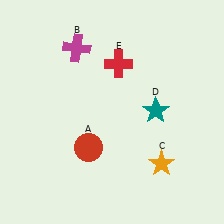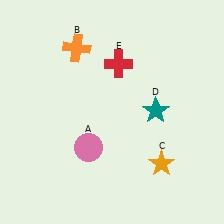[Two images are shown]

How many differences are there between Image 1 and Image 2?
There are 2 differences between the two images.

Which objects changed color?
A changed from red to pink. B changed from magenta to orange.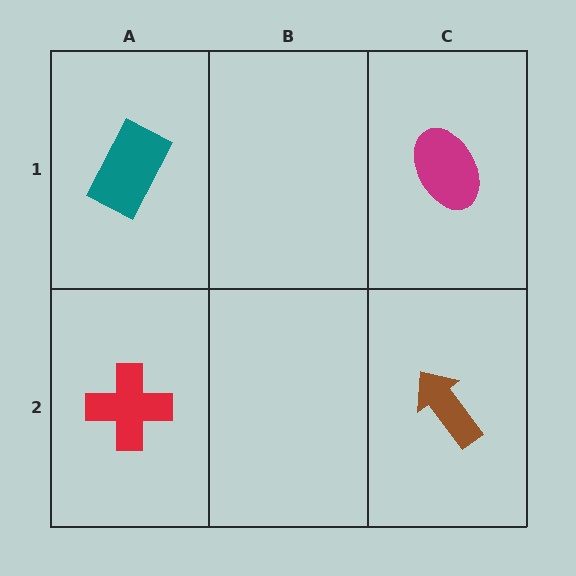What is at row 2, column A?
A red cross.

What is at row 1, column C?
A magenta ellipse.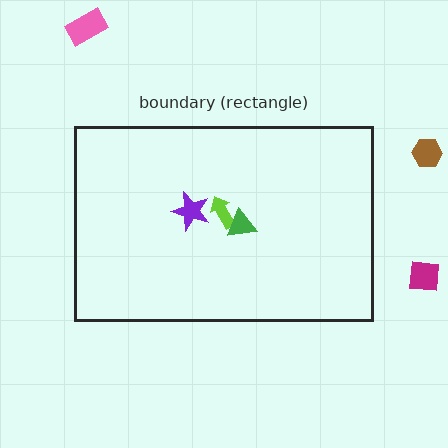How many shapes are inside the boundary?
3 inside, 3 outside.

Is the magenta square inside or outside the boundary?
Outside.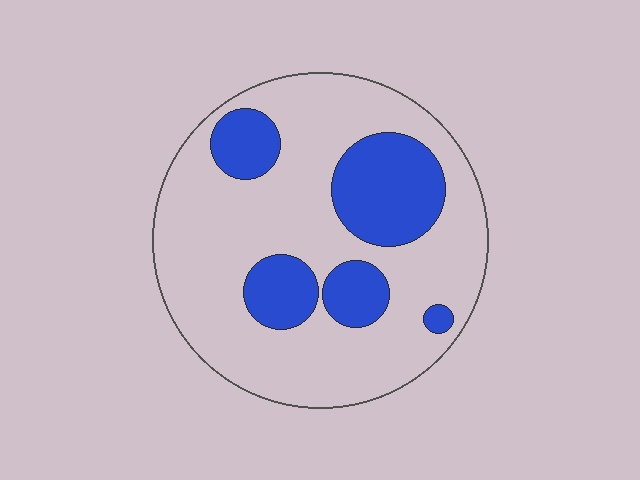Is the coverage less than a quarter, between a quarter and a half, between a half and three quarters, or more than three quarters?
Between a quarter and a half.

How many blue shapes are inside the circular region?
5.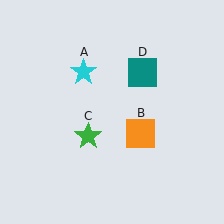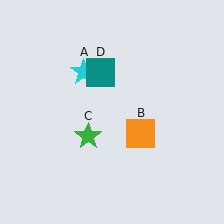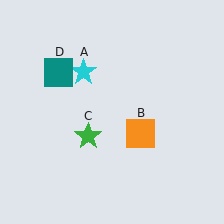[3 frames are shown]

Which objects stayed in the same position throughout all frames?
Cyan star (object A) and orange square (object B) and green star (object C) remained stationary.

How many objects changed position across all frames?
1 object changed position: teal square (object D).